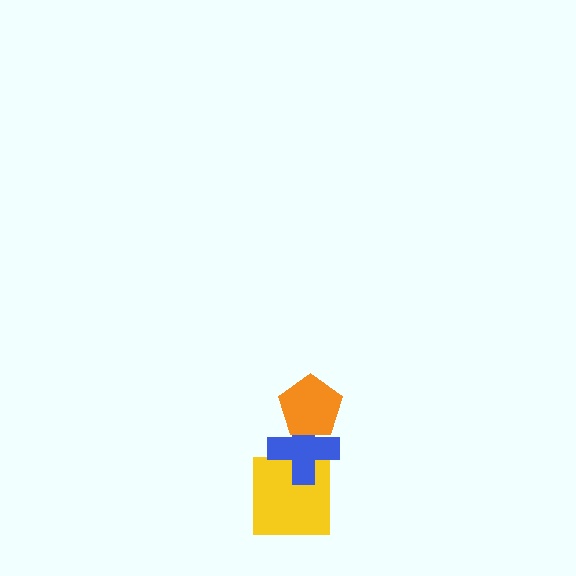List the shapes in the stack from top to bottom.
From top to bottom: the orange pentagon, the blue cross, the yellow square.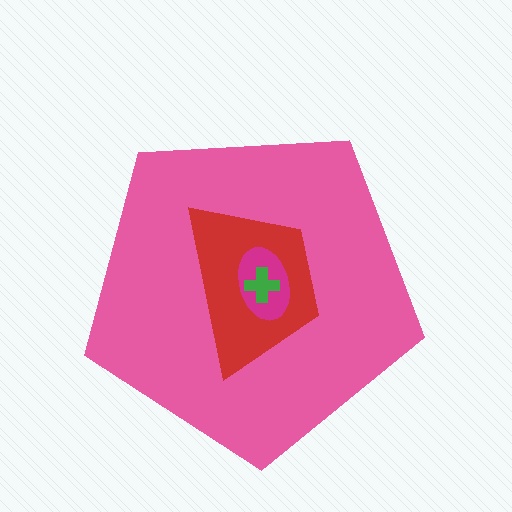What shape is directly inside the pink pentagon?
The red trapezoid.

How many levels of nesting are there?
4.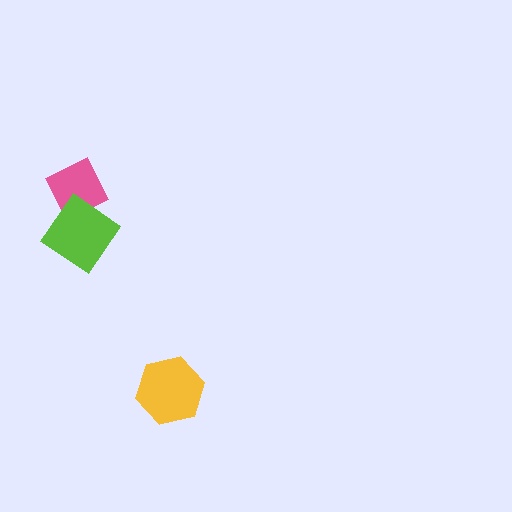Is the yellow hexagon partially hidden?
No, no other shape covers it.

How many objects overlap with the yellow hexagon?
0 objects overlap with the yellow hexagon.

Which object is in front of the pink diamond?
The lime diamond is in front of the pink diamond.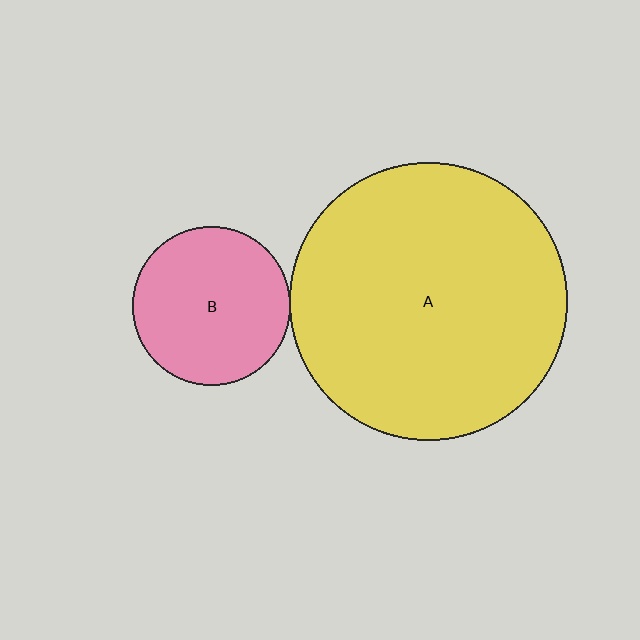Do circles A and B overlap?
Yes.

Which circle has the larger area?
Circle A (yellow).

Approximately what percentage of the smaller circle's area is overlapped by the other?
Approximately 5%.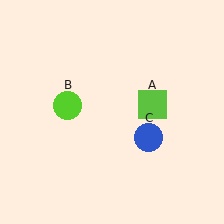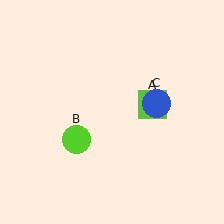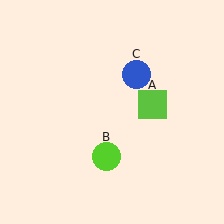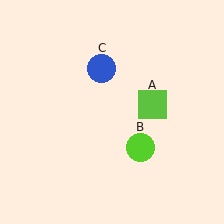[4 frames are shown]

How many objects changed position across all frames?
2 objects changed position: lime circle (object B), blue circle (object C).